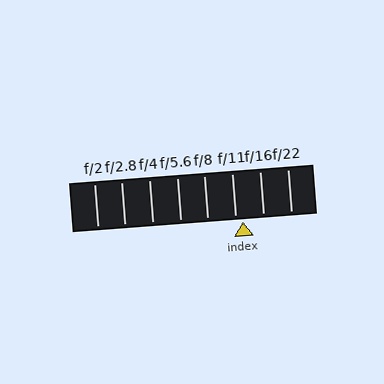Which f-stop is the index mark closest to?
The index mark is closest to f/11.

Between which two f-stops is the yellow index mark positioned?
The index mark is between f/11 and f/16.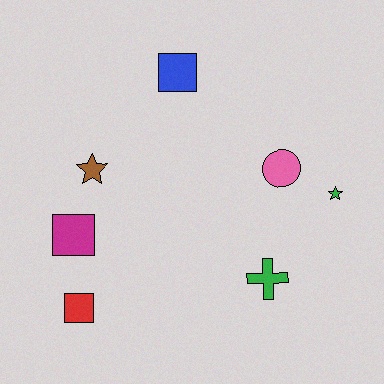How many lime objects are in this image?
There are no lime objects.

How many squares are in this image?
There are 3 squares.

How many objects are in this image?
There are 7 objects.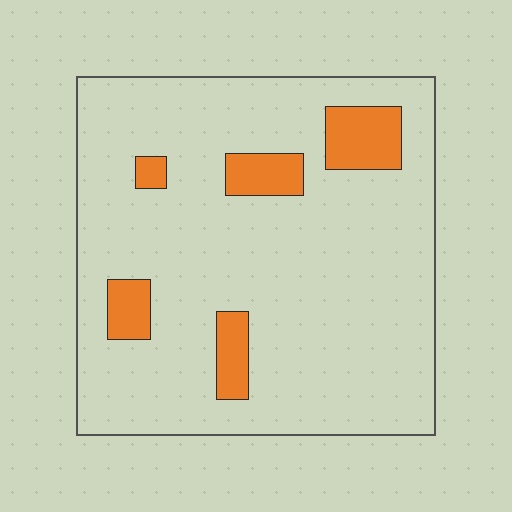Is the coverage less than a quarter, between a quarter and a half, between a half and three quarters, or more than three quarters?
Less than a quarter.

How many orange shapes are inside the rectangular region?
5.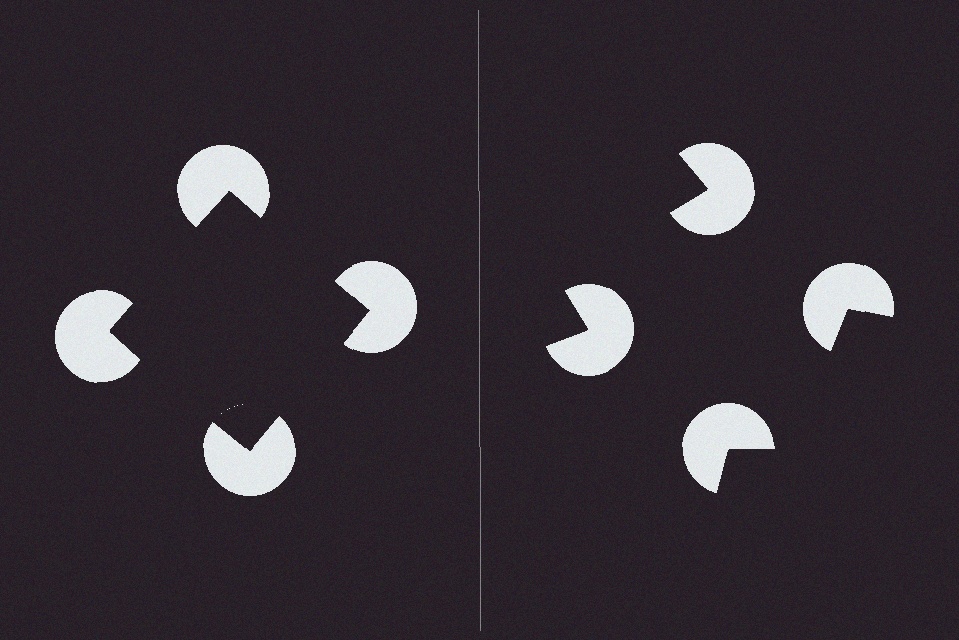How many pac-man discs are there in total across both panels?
8 — 4 on each side.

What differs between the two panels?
The pac-man discs are positioned identically on both sides; only the wedge orientations differ. On the left they align to a square; on the right they are misaligned.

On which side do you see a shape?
An illusory square appears on the left side. On the right side the wedge cuts are rotated, so no coherent shape forms.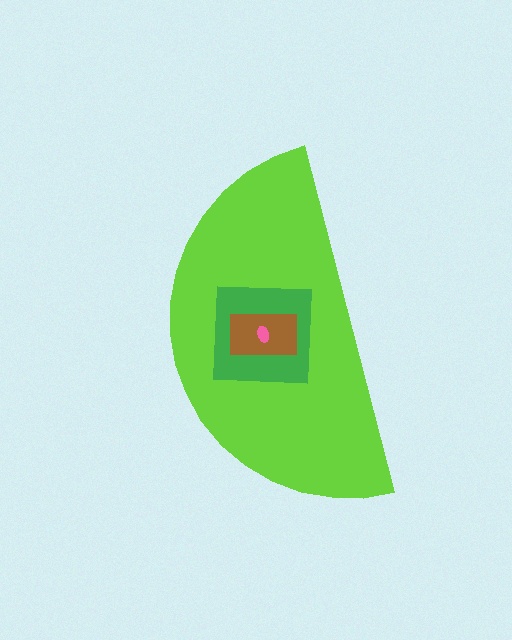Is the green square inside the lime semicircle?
Yes.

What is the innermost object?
The pink ellipse.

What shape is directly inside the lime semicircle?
The green square.